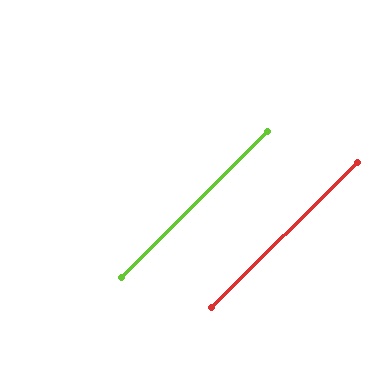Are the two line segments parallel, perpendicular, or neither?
Parallel — their directions differ by only 0.3°.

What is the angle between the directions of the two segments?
Approximately 0 degrees.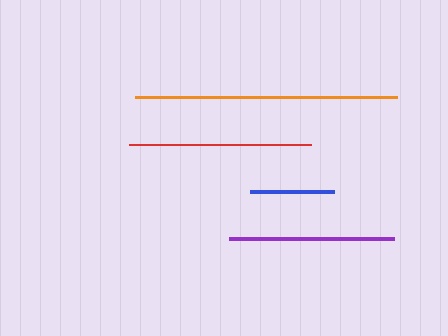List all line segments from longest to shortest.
From longest to shortest: orange, red, purple, blue.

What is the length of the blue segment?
The blue segment is approximately 85 pixels long.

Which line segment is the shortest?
The blue line is the shortest at approximately 85 pixels.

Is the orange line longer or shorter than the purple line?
The orange line is longer than the purple line.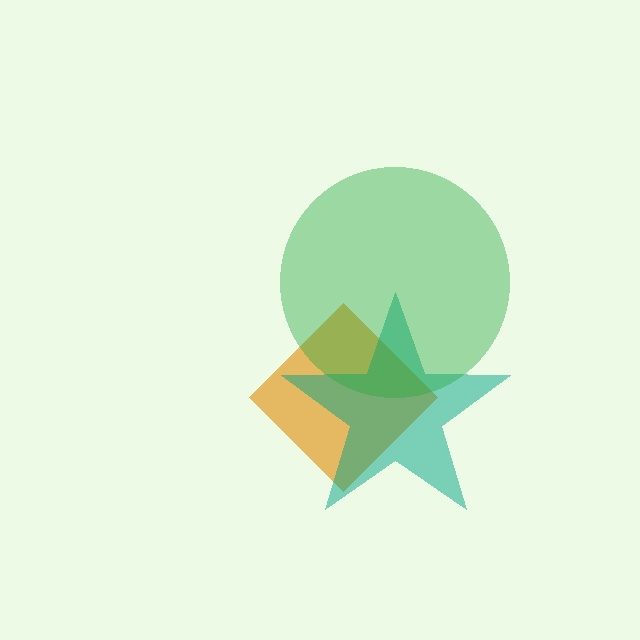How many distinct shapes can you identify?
There are 3 distinct shapes: an orange diamond, a teal star, a green circle.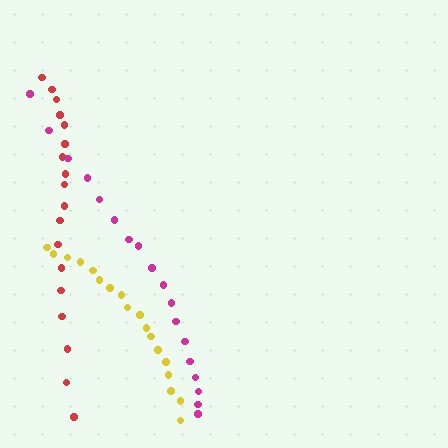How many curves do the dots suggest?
There are 3 distinct paths.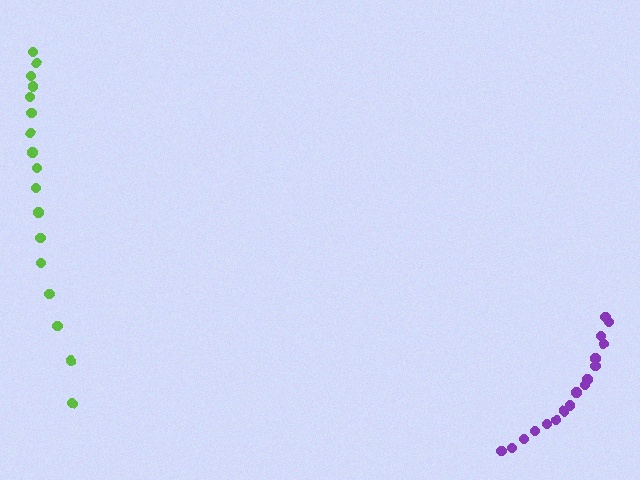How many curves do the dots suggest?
There are 2 distinct paths.